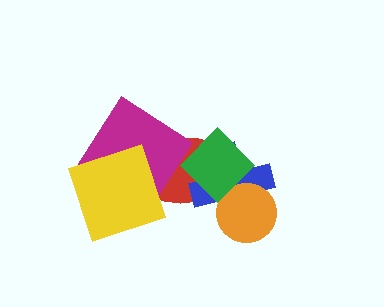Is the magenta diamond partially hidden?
Yes, it is partially covered by another shape.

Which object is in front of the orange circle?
The green diamond is in front of the orange circle.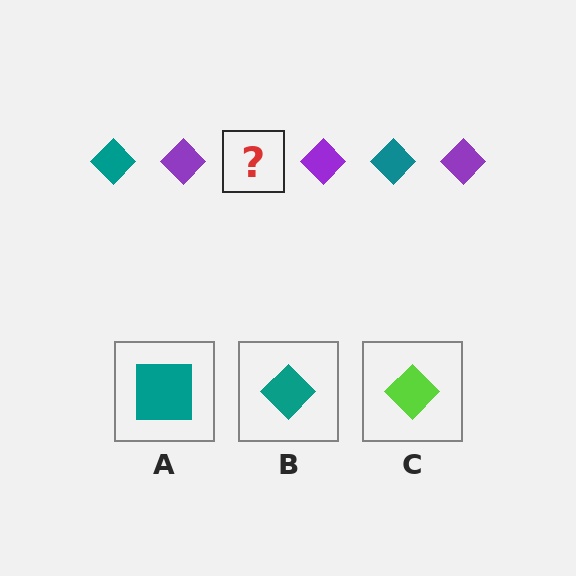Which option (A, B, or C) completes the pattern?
B.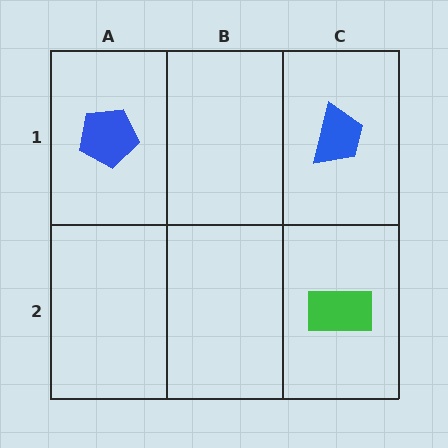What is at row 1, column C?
A blue trapezoid.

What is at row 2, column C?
A green rectangle.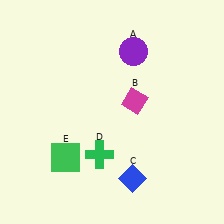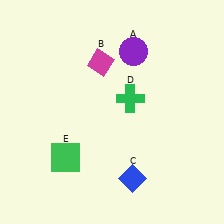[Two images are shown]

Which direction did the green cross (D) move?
The green cross (D) moved up.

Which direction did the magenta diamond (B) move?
The magenta diamond (B) moved up.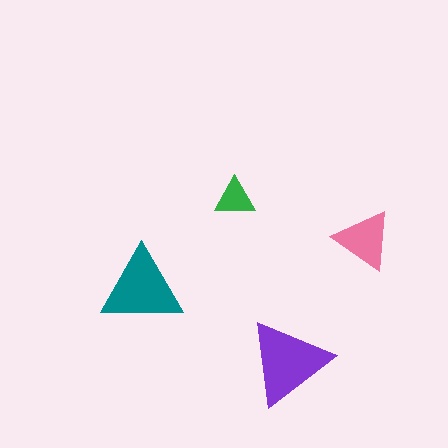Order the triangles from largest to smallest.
the purple one, the teal one, the pink one, the green one.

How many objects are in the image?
There are 4 objects in the image.